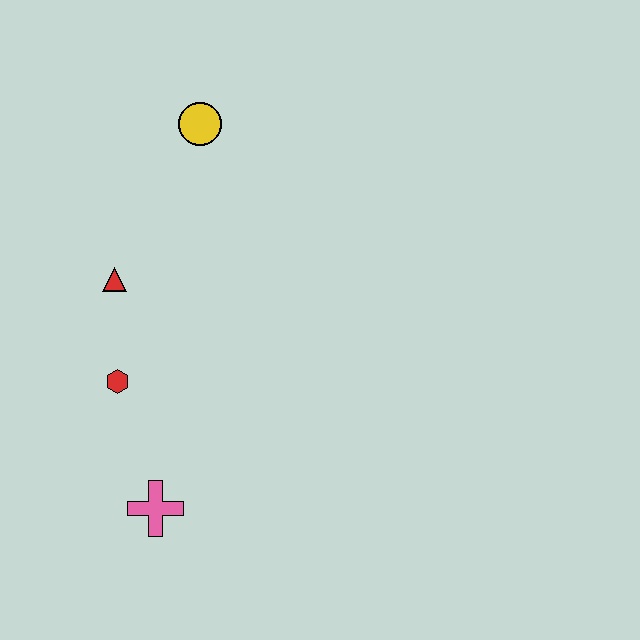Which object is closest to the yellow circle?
The red triangle is closest to the yellow circle.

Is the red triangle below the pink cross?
No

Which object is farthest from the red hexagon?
The yellow circle is farthest from the red hexagon.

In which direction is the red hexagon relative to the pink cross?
The red hexagon is above the pink cross.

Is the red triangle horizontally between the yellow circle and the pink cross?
No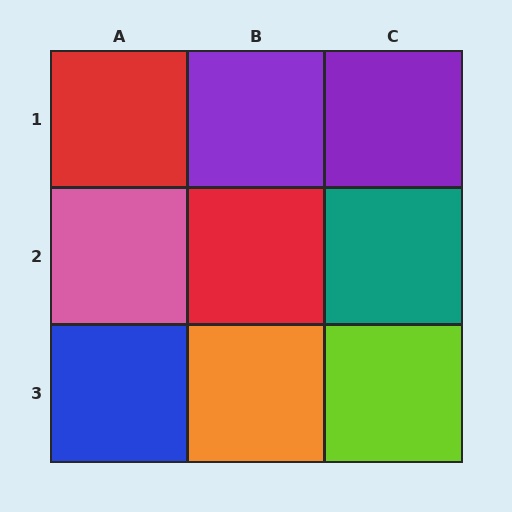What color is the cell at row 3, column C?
Lime.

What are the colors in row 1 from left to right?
Red, purple, purple.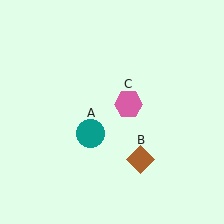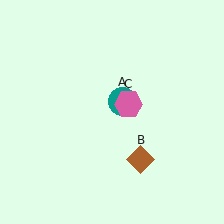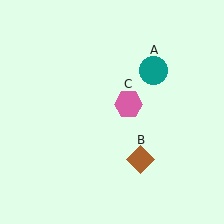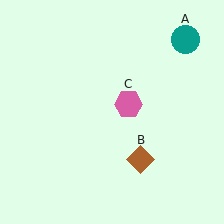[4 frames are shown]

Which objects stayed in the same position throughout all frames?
Brown diamond (object B) and pink hexagon (object C) remained stationary.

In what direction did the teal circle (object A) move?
The teal circle (object A) moved up and to the right.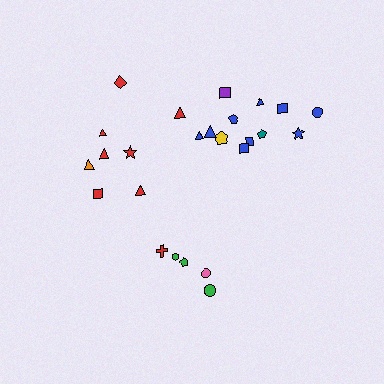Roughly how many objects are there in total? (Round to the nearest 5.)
Roughly 25 objects in total.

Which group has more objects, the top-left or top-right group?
The top-right group.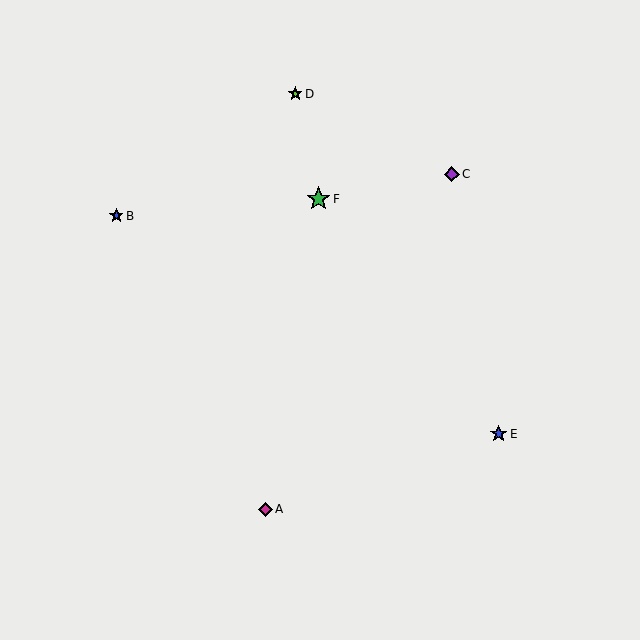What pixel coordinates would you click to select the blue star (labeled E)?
Click at (499, 434) to select the blue star E.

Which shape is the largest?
The green star (labeled F) is the largest.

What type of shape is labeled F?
Shape F is a green star.